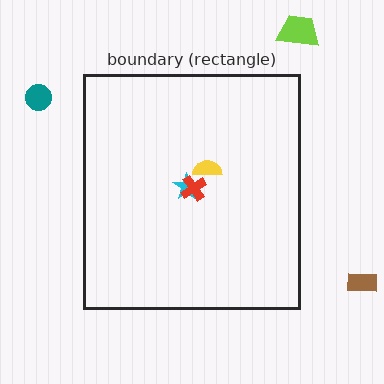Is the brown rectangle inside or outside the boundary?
Outside.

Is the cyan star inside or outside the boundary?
Inside.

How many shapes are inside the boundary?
3 inside, 3 outside.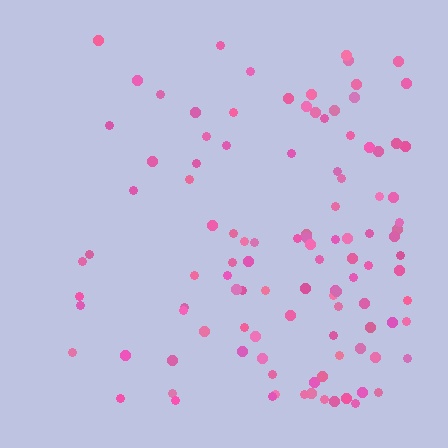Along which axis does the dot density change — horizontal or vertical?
Horizontal.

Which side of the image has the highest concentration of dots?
The right.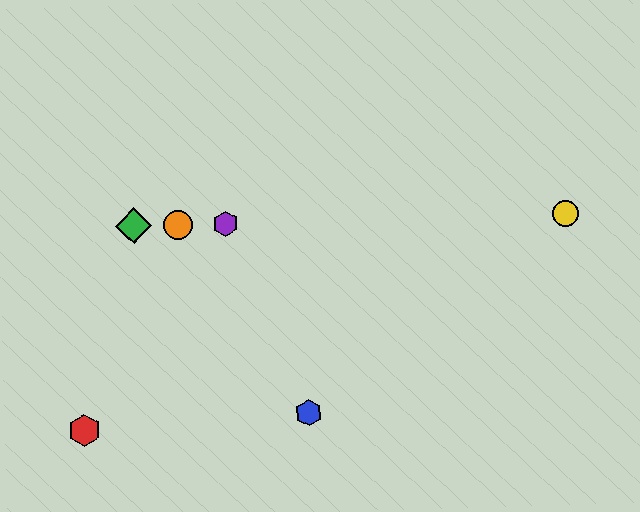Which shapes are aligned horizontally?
The green diamond, the yellow circle, the purple hexagon, the orange circle are aligned horizontally.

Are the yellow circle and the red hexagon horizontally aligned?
No, the yellow circle is at y≈214 and the red hexagon is at y≈430.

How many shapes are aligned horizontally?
4 shapes (the green diamond, the yellow circle, the purple hexagon, the orange circle) are aligned horizontally.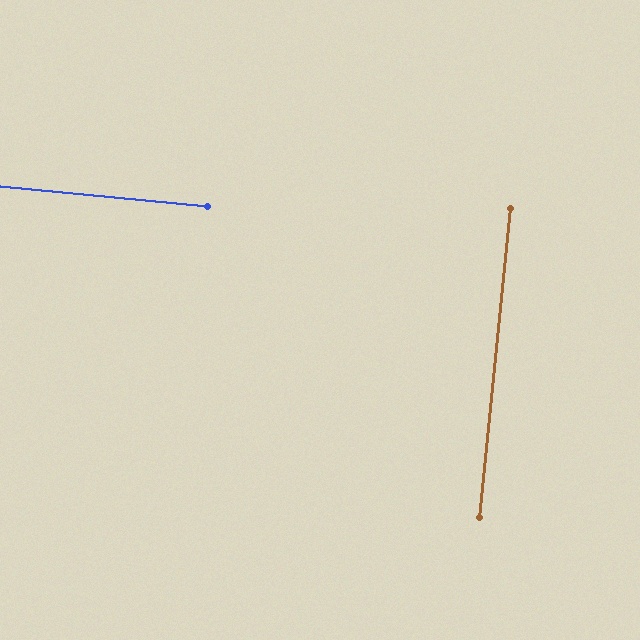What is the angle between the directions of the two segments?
Approximately 90 degrees.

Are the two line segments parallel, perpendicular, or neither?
Perpendicular — they meet at approximately 90°.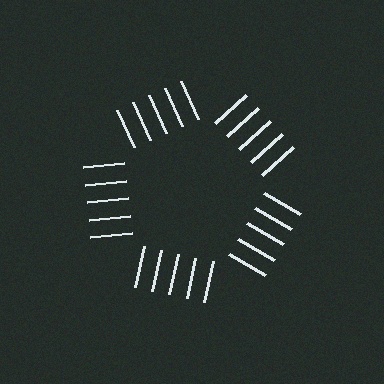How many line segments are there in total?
25 — 5 along each of the 5 edges.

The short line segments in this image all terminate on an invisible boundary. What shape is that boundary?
An illusory pentagon — the line segments terminate on its edges but no continuous stroke is drawn.